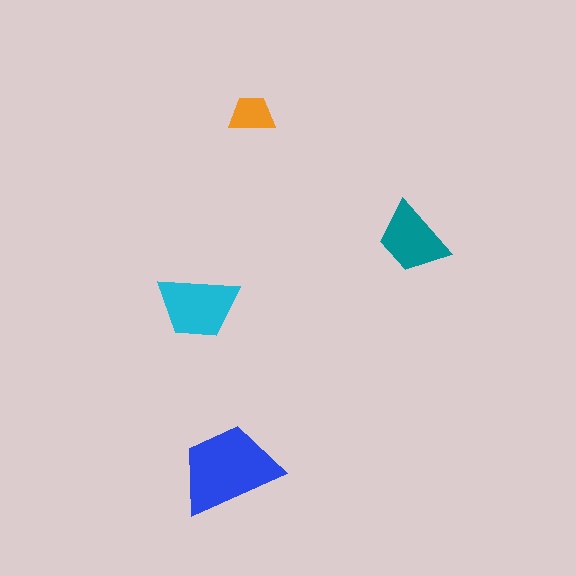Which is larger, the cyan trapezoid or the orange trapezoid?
The cyan one.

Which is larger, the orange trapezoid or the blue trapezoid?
The blue one.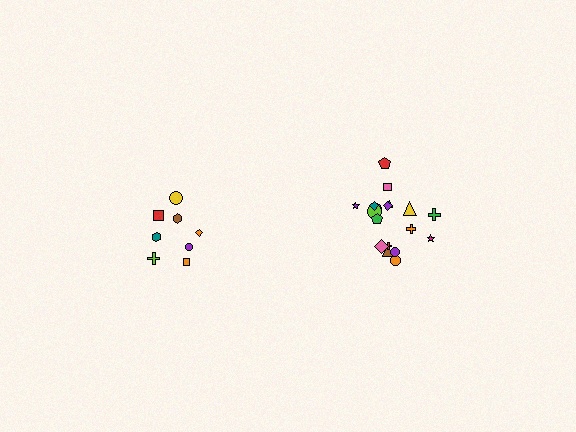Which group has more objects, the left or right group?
The right group.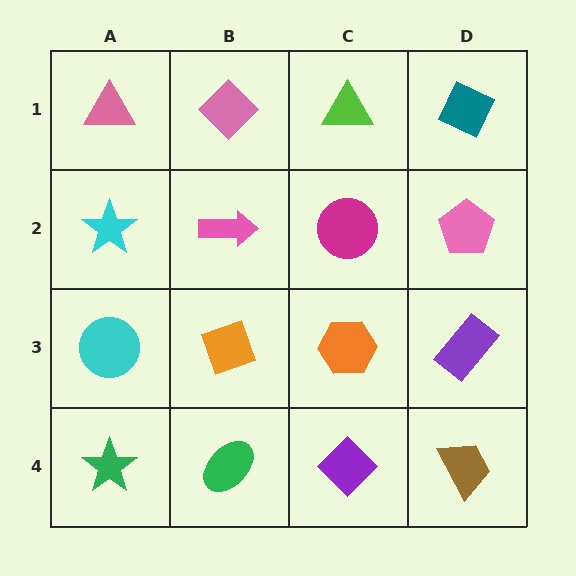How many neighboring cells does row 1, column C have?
3.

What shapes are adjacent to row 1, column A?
A cyan star (row 2, column A), a pink diamond (row 1, column B).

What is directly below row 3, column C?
A purple diamond.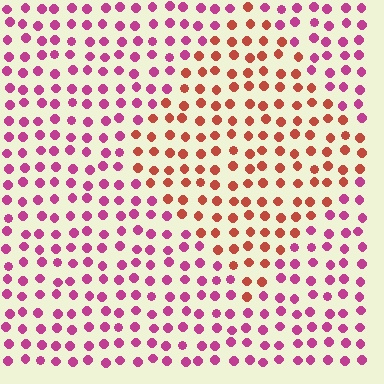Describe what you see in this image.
The image is filled with small magenta elements in a uniform arrangement. A diamond-shaped region is visible where the elements are tinted to a slightly different hue, forming a subtle color boundary.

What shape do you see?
I see a diamond.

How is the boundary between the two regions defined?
The boundary is defined purely by a slight shift in hue (about 45 degrees). Spacing, size, and orientation are identical on both sides.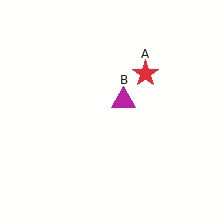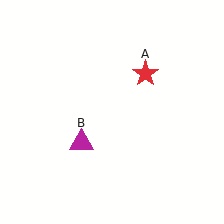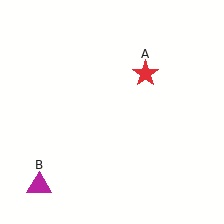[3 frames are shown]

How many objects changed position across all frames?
1 object changed position: magenta triangle (object B).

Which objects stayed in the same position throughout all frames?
Red star (object A) remained stationary.